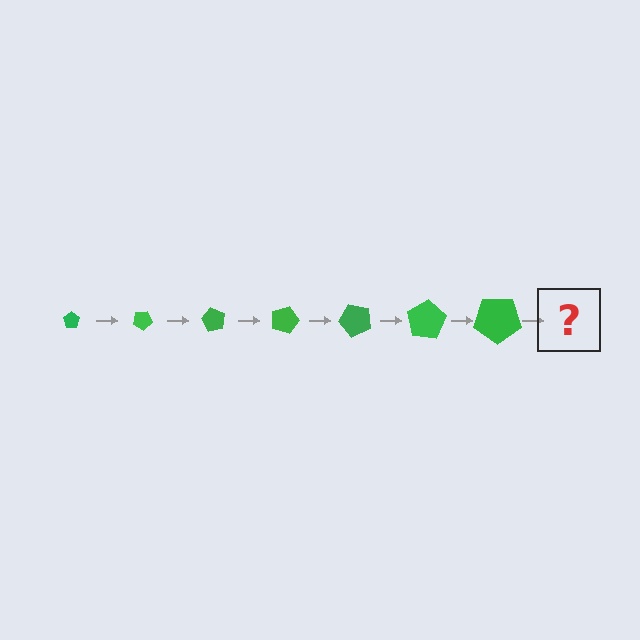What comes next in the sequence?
The next element should be a pentagon, larger than the previous one and rotated 210 degrees from the start.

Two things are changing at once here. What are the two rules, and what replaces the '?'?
The two rules are that the pentagon grows larger each step and it rotates 30 degrees each step. The '?' should be a pentagon, larger than the previous one and rotated 210 degrees from the start.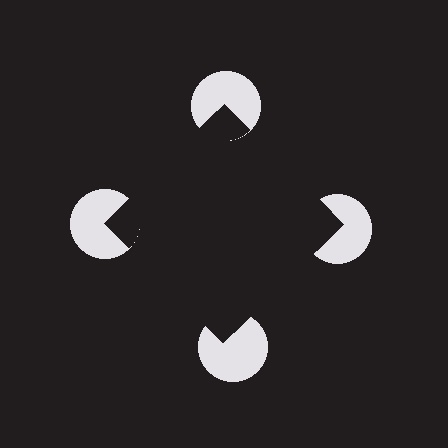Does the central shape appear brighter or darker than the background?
It typically appears slightly darker than the background, even though no actual brightness change is drawn.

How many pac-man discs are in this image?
There are 4 — one at each vertex of the illusory square.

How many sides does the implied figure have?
4 sides.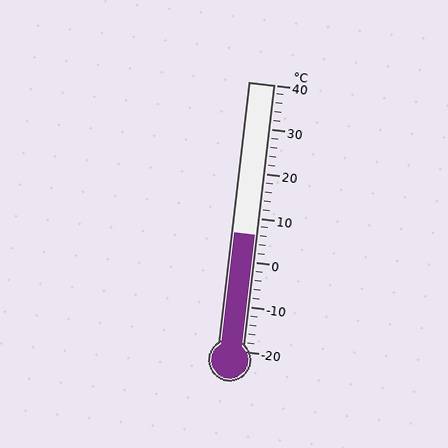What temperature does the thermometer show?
The thermometer shows approximately 6°C.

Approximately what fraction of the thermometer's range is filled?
The thermometer is filled to approximately 45% of its range.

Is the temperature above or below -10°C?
The temperature is above -10°C.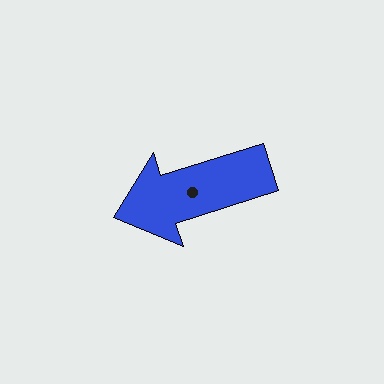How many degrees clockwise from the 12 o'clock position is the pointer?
Approximately 252 degrees.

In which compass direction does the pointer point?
West.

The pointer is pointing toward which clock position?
Roughly 8 o'clock.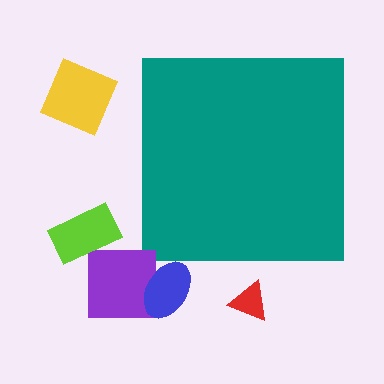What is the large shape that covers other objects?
A teal square.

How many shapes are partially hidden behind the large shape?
0 shapes are partially hidden.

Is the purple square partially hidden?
No, the purple square is fully visible.